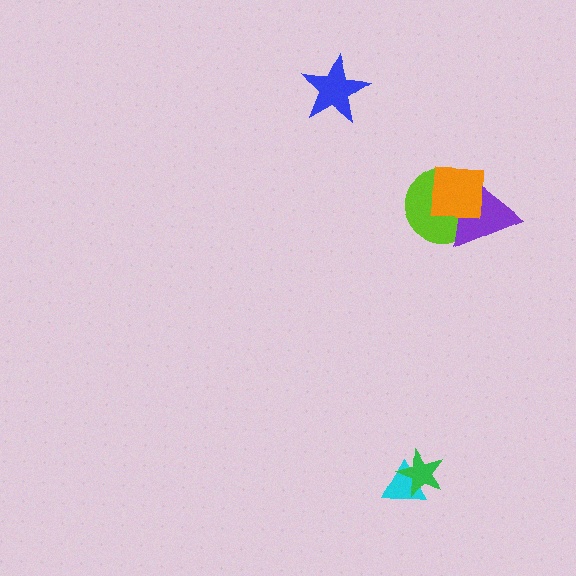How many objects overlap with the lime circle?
2 objects overlap with the lime circle.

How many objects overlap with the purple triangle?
2 objects overlap with the purple triangle.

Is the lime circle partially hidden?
Yes, it is partially covered by another shape.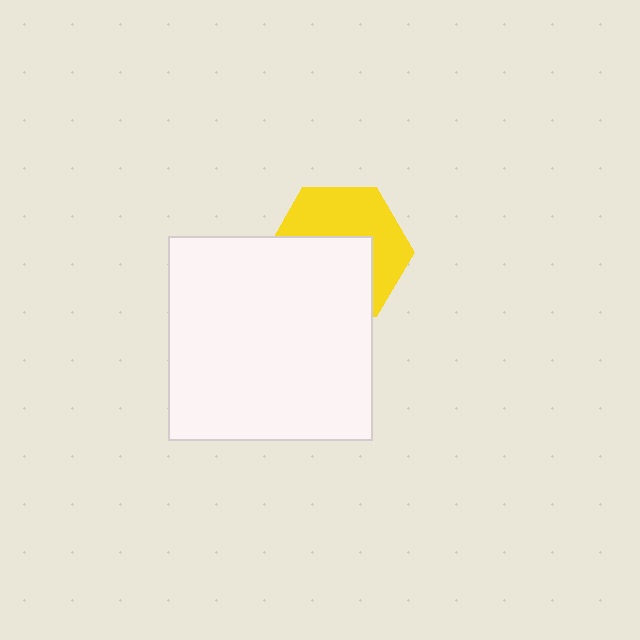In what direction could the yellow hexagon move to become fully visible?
The yellow hexagon could move up. That would shift it out from behind the white square entirely.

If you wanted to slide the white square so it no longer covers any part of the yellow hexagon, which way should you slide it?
Slide it down — that is the most direct way to separate the two shapes.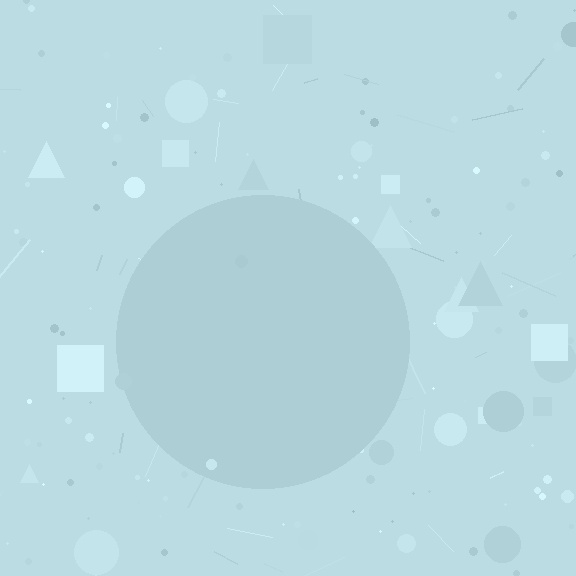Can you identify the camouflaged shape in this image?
The camouflaged shape is a circle.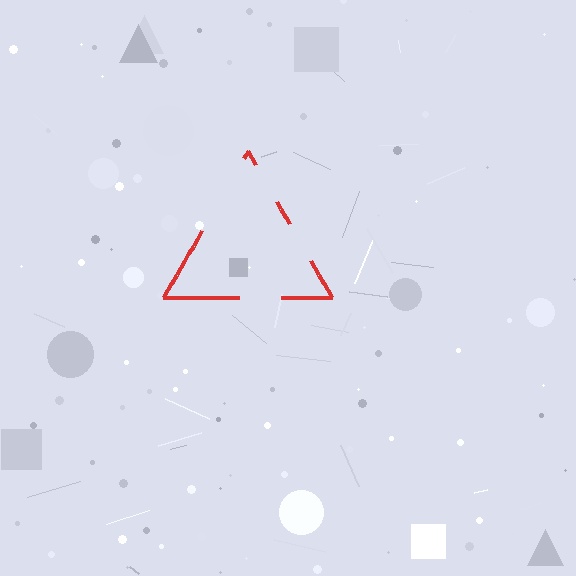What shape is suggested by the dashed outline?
The dashed outline suggests a triangle.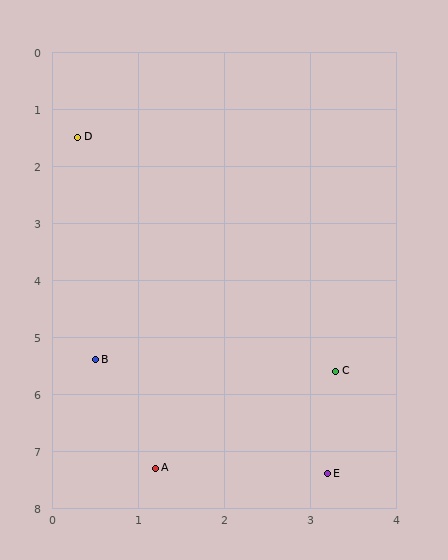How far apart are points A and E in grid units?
Points A and E are about 2.0 grid units apart.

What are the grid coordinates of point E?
Point E is at approximately (3.2, 7.4).